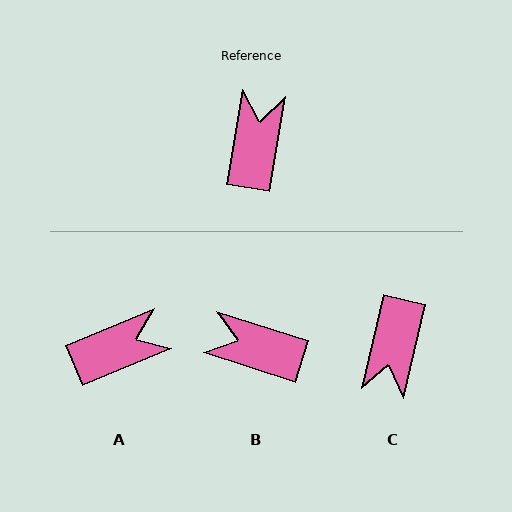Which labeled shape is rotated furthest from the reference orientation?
C, about 176 degrees away.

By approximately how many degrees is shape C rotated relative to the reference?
Approximately 176 degrees counter-clockwise.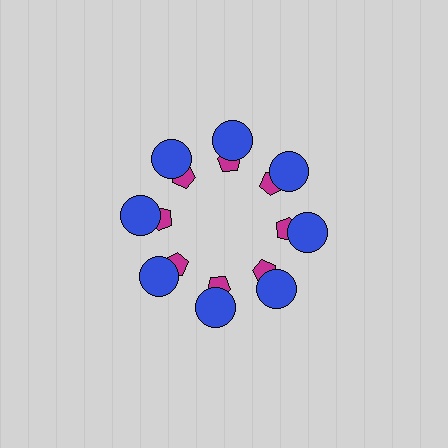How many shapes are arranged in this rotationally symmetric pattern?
There are 16 shapes, arranged in 8 groups of 2.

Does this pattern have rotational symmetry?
Yes, this pattern has 8-fold rotational symmetry. It looks the same after rotating 45 degrees around the center.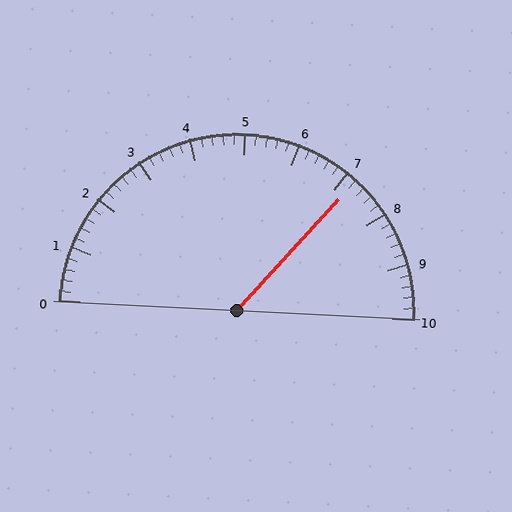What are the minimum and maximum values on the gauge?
The gauge ranges from 0 to 10.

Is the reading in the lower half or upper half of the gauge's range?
The reading is in the upper half of the range (0 to 10).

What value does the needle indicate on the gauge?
The needle indicates approximately 7.2.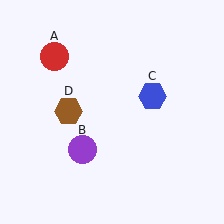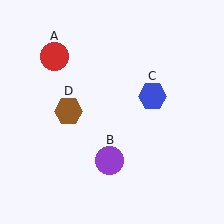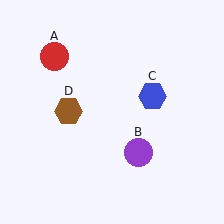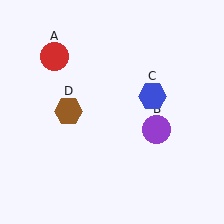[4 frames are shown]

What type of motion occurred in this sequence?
The purple circle (object B) rotated counterclockwise around the center of the scene.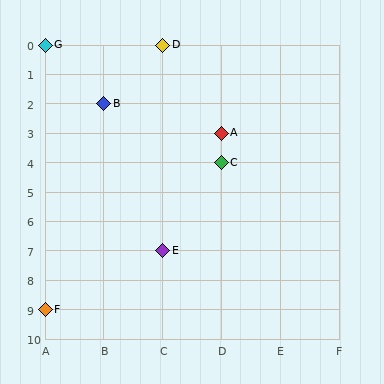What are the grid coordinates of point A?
Point A is at grid coordinates (D, 3).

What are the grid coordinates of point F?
Point F is at grid coordinates (A, 9).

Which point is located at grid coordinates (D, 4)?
Point C is at (D, 4).